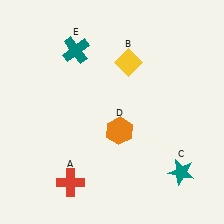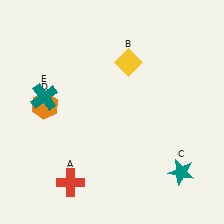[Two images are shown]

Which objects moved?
The objects that moved are: the orange hexagon (D), the teal cross (E).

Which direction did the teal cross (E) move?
The teal cross (E) moved down.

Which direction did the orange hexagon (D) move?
The orange hexagon (D) moved left.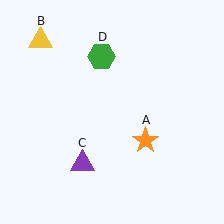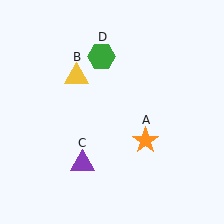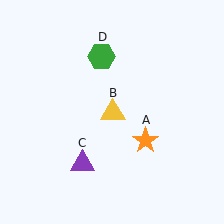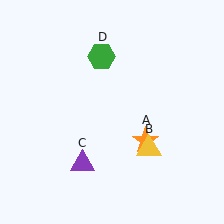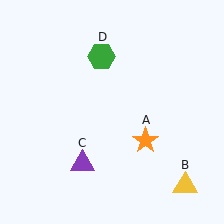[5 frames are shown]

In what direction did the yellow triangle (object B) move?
The yellow triangle (object B) moved down and to the right.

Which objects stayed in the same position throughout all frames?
Orange star (object A) and purple triangle (object C) and green hexagon (object D) remained stationary.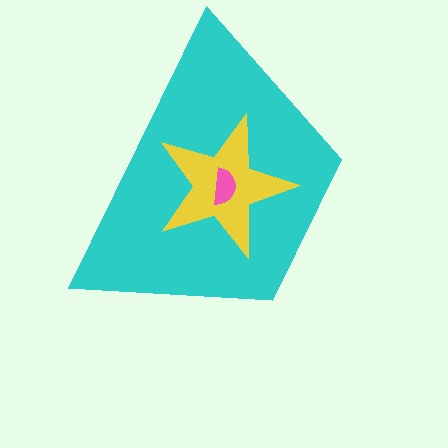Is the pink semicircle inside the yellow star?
Yes.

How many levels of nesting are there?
3.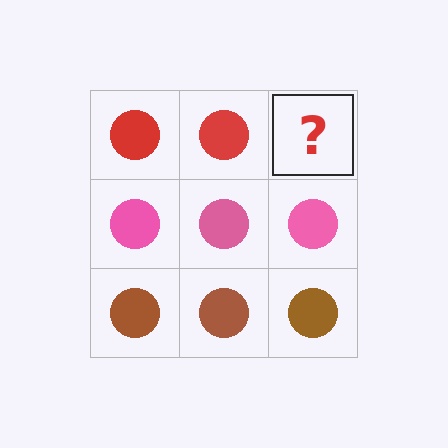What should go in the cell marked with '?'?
The missing cell should contain a red circle.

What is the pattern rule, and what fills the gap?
The rule is that each row has a consistent color. The gap should be filled with a red circle.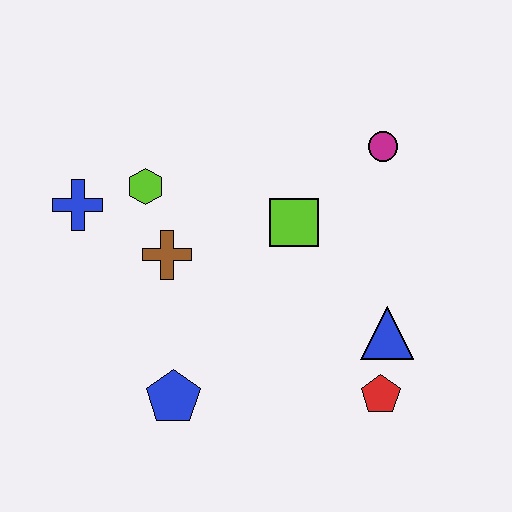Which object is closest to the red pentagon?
The blue triangle is closest to the red pentagon.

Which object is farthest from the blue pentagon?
The magenta circle is farthest from the blue pentagon.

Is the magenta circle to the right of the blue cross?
Yes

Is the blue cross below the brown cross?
No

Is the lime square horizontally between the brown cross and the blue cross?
No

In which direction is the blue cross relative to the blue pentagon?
The blue cross is above the blue pentagon.